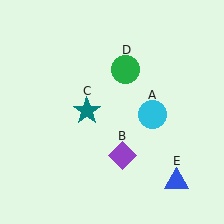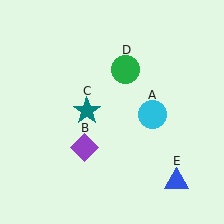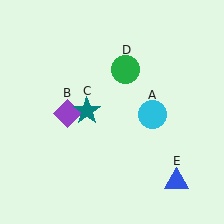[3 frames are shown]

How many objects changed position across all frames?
1 object changed position: purple diamond (object B).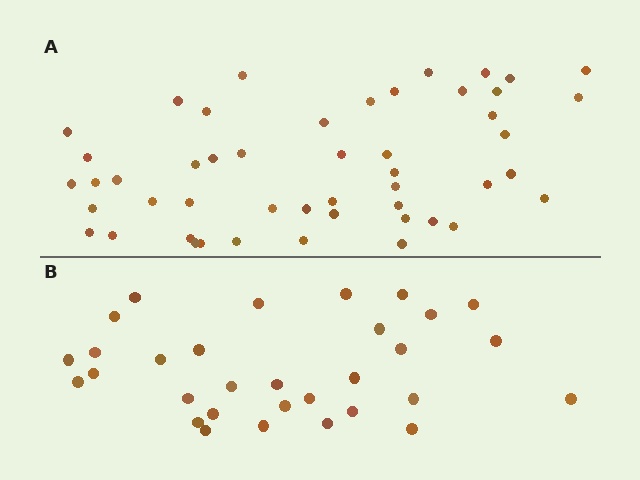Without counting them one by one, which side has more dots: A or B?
Region A (the top region) has more dots.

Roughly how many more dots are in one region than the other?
Region A has approximately 20 more dots than region B.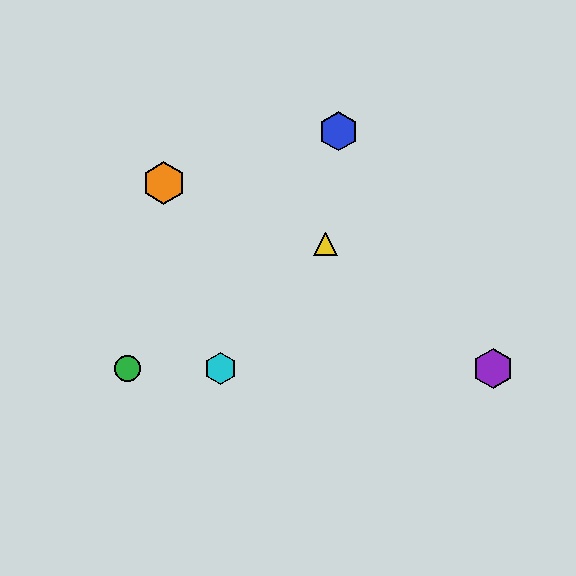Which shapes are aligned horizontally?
The red circle, the green circle, the purple hexagon, the cyan hexagon are aligned horizontally.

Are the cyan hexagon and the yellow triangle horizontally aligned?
No, the cyan hexagon is at y≈369 and the yellow triangle is at y≈244.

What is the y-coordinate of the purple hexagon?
The purple hexagon is at y≈369.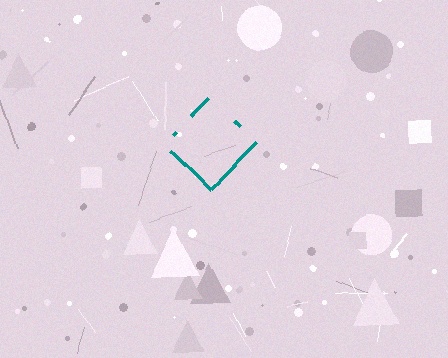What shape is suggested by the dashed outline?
The dashed outline suggests a diamond.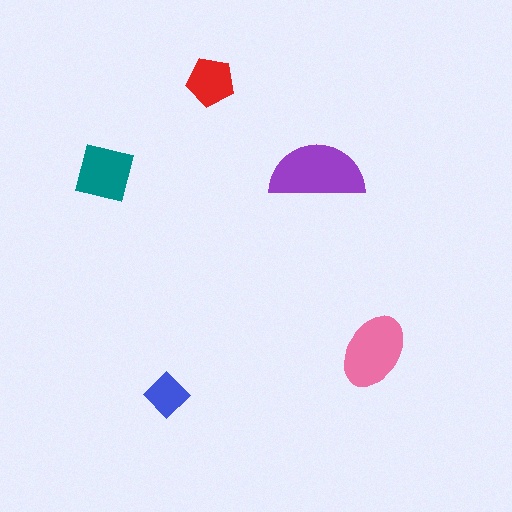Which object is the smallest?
The blue diamond.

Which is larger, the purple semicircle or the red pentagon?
The purple semicircle.